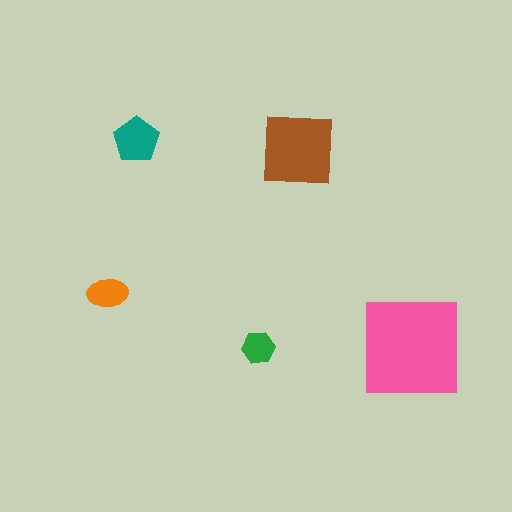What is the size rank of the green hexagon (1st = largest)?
5th.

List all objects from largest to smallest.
The pink square, the brown square, the teal pentagon, the orange ellipse, the green hexagon.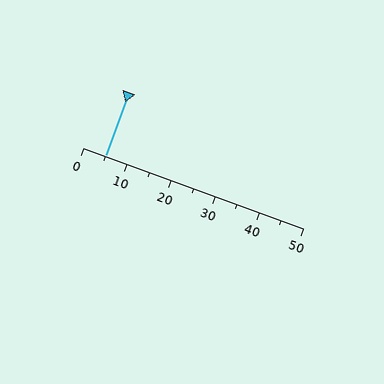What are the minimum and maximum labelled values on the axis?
The axis runs from 0 to 50.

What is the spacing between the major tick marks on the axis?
The major ticks are spaced 10 apart.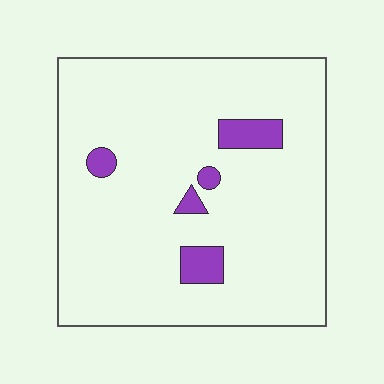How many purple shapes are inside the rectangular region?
5.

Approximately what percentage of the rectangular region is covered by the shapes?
Approximately 5%.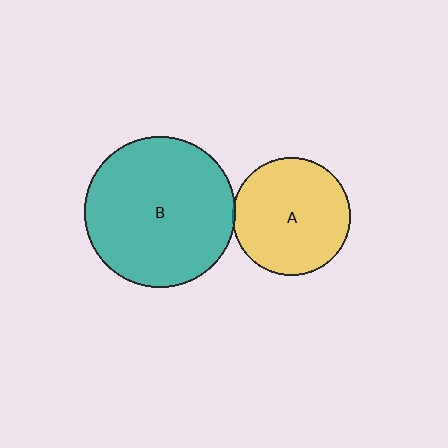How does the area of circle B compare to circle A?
Approximately 1.6 times.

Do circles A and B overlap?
Yes.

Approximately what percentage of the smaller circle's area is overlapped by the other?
Approximately 5%.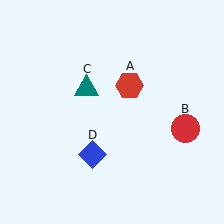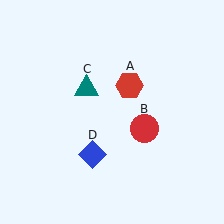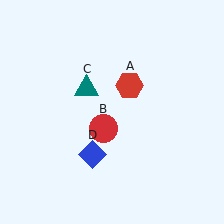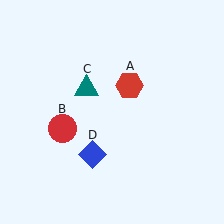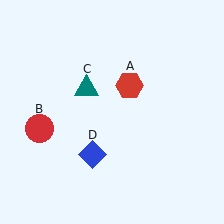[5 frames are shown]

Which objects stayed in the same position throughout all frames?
Red hexagon (object A) and teal triangle (object C) and blue diamond (object D) remained stationary.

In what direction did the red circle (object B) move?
The red circle (object B) moved left.